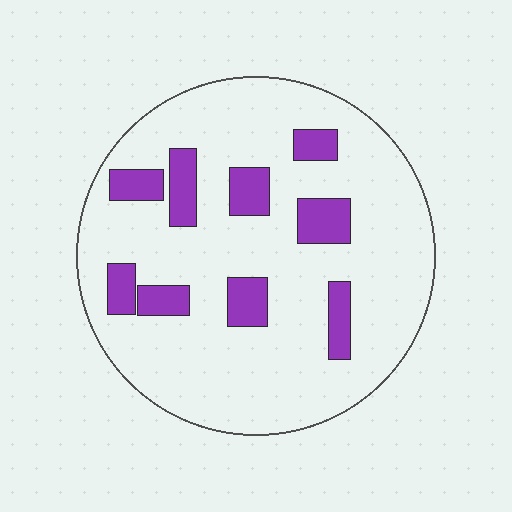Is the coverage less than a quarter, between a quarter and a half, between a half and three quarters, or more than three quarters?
Less than a quarter.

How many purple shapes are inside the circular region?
9.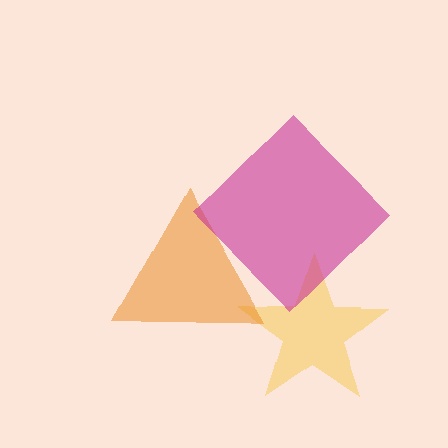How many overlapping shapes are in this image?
There are 3 overlapping shapes in the image.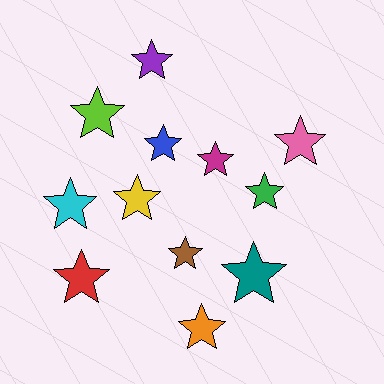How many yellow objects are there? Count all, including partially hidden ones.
There is 1 yellow object.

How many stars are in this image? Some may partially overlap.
There are 12 stars.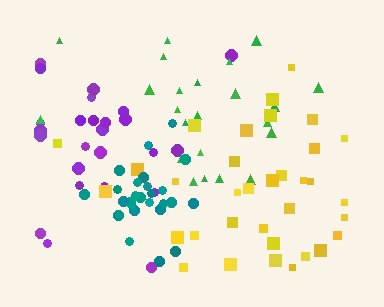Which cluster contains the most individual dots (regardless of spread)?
Yellow (34).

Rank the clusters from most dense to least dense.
teal, yellow, purple, green.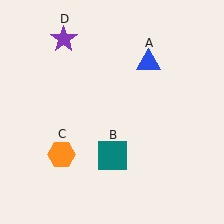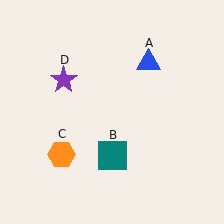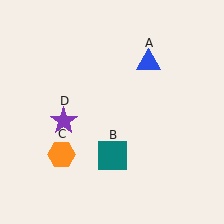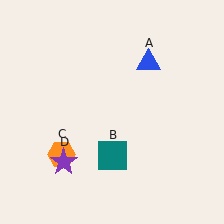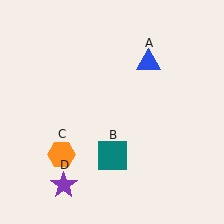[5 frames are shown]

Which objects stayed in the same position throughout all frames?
Blue triangle (object A) and teal square (object B) and orange hexagon (object C) remained stationary.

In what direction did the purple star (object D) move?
The purple star (object D) moved down.